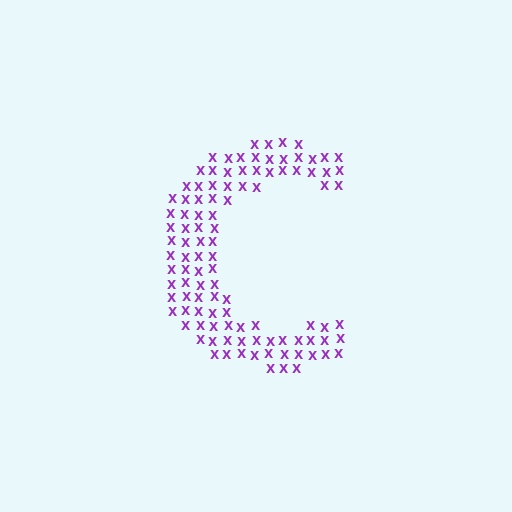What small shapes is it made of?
It is made of small letter X's.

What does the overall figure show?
The overall figure shows the letter C.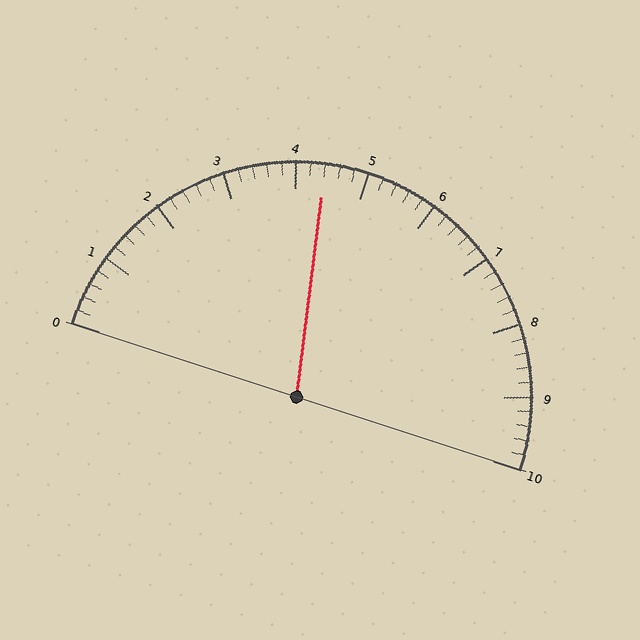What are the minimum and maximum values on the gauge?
The gauge ranges from 0 to 10.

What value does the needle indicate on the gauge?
The needle indicates approximately 4.4.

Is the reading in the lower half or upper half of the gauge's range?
The reading is in the lower half of the range (0 to 10).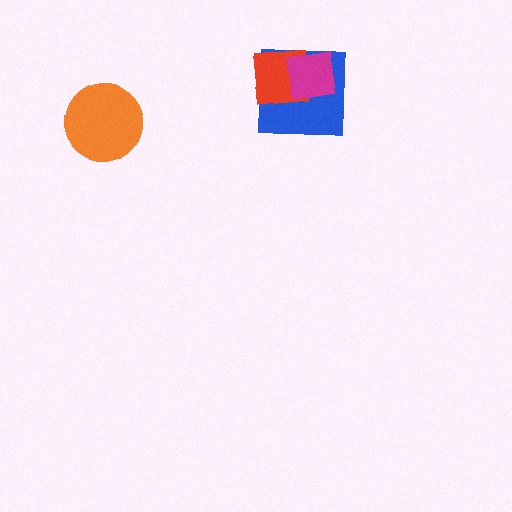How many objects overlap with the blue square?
2 objects overlap with the blue square.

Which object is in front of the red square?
The magenta square is in front of the red square.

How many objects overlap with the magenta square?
2 objects overlap with the magenta square.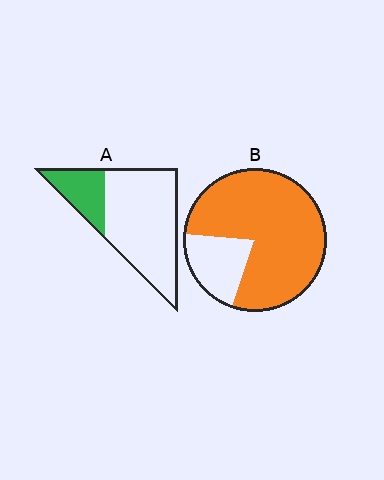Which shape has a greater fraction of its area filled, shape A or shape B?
Shape B.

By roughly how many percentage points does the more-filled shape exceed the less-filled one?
By roughly 55 percentage points (B over A).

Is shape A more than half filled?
No.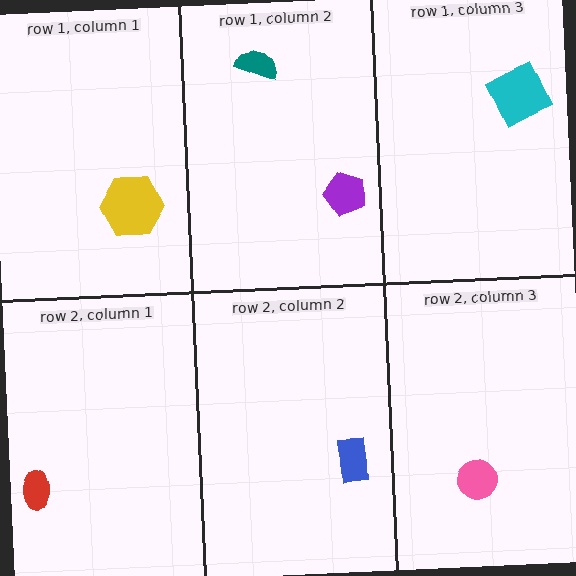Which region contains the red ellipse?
The row 2, column 1 region.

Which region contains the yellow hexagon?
The row 1, column 1 region.